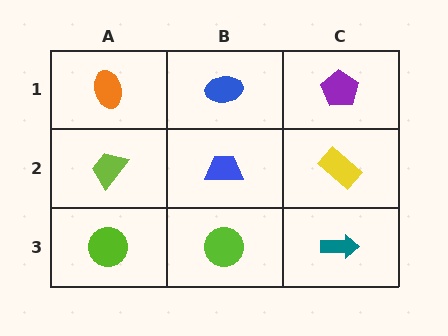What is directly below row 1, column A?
A lime trapezoid.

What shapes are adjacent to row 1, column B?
A blue trapezoid (row 2, column B), an orange ellipse (row 1, column A), a purple pentagon (row 1, column C).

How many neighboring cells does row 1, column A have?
2.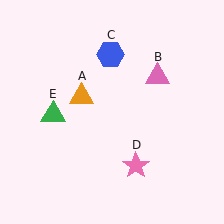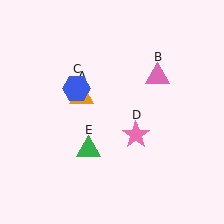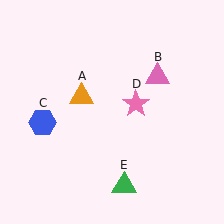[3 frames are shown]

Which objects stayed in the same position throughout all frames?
Orange triangle (object A) and pink triangle (object B) remained stationary.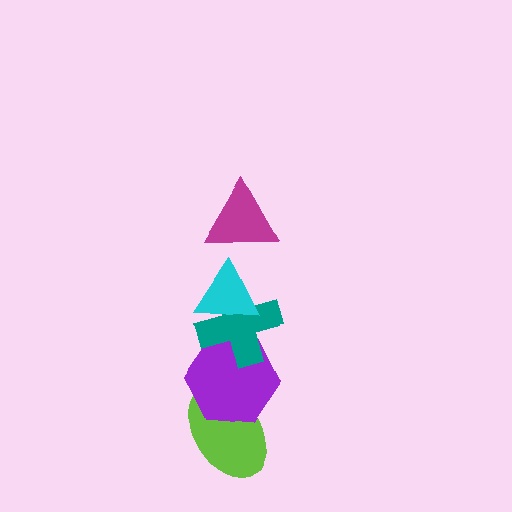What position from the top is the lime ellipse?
The lime ellipse is 5th from the top.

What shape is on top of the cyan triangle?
The magenta triangle is on top of the cyan triangle.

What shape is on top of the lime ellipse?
The purple hexagon is on top of the lime ellipse.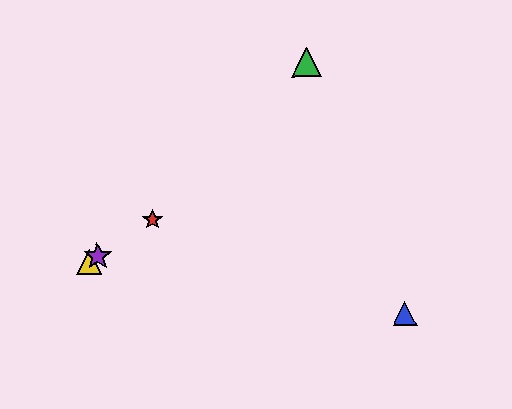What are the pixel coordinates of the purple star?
The purple star is at (98, 256).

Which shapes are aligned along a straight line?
The red star, the yellow triangle, the purple star are aligned along a straight line.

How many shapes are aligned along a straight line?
3 shapes (the red star, the yellow triangle, the purple star) are aligned along a straight line.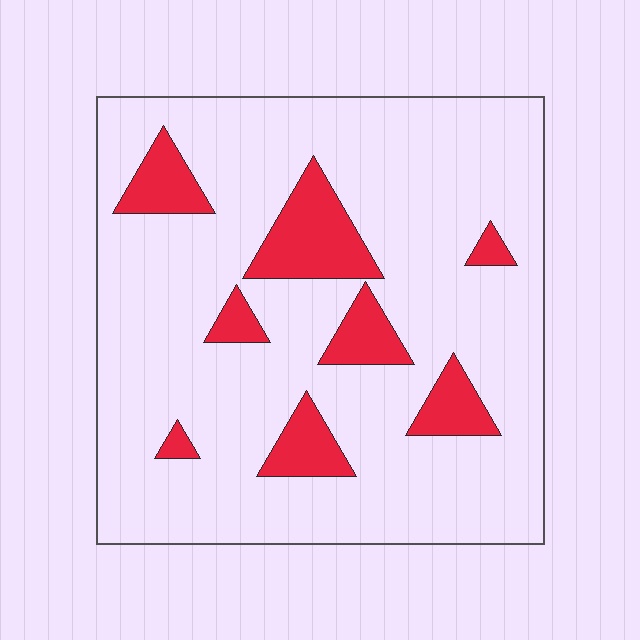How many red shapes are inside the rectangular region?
8.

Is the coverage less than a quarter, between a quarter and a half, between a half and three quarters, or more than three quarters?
Less than a quarter.